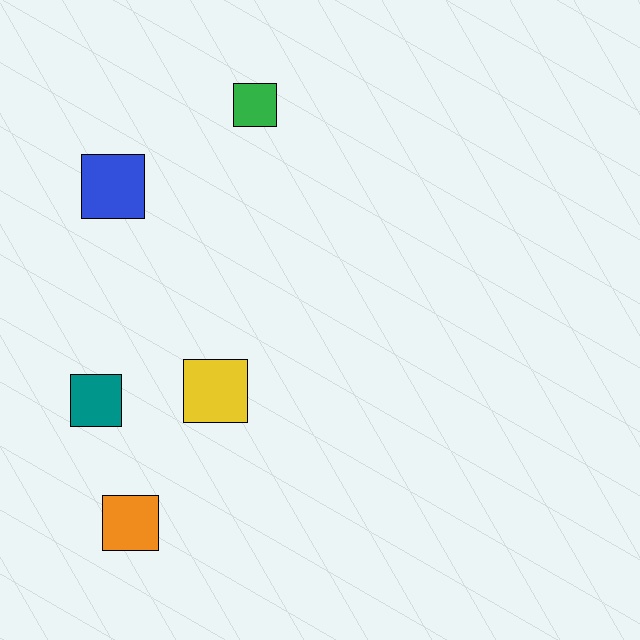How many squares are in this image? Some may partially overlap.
There are 5 squares.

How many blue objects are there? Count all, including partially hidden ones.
There is 1 blue object.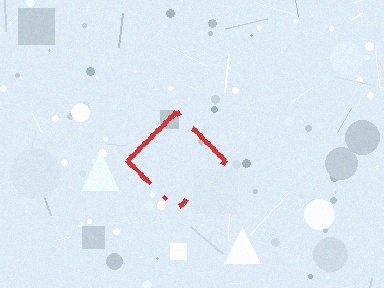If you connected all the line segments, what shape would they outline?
They would outline a diamond.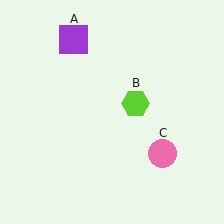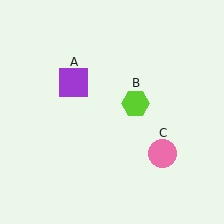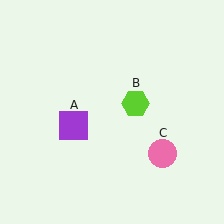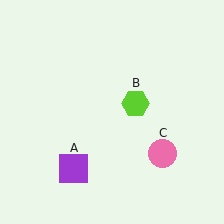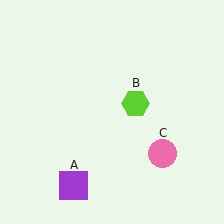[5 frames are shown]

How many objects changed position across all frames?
1 object changed position: purple square (object A).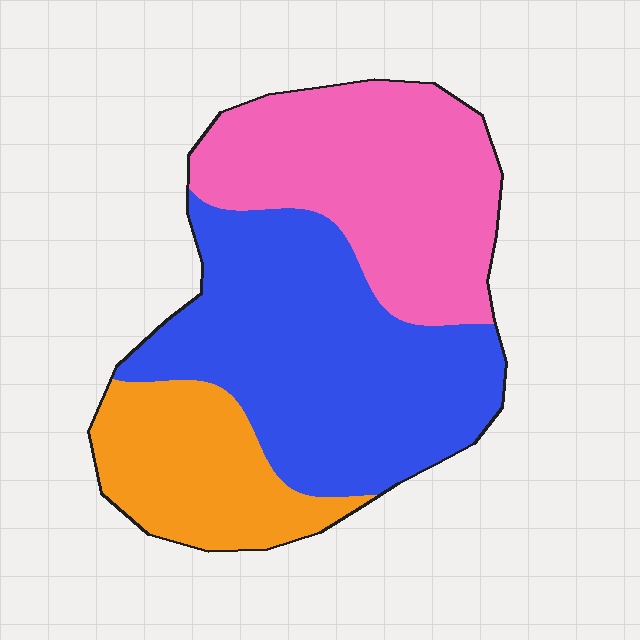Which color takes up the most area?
Blue, at roughly 45%.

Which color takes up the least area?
Orange, at roughly 20%.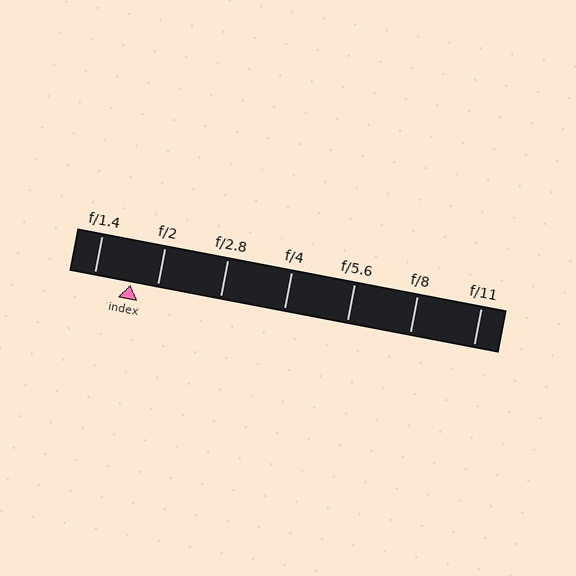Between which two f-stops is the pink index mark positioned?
The index mark is between f/1.4 and f/2.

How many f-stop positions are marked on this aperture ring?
There are 7 f-stop positions marked.